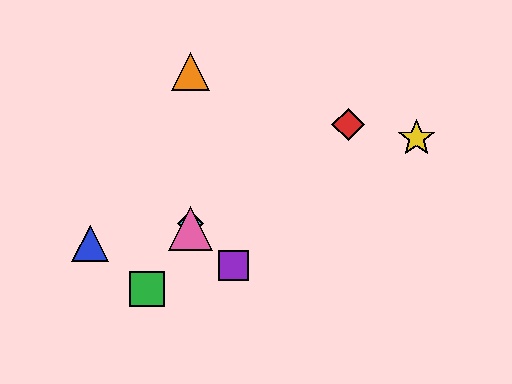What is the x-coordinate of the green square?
The green square is at x≈147.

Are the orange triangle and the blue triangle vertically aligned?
No, the orange triangle is at x≈190 and the blue triangle is at x≈90.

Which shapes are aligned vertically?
The orange triangle, the cyan diamond, the pink triangle are aligned vertically.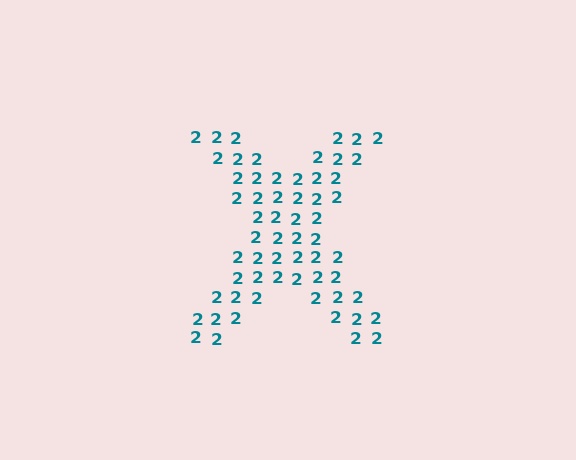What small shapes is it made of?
It is made of small digit 2's.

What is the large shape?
The large shape is the letter X.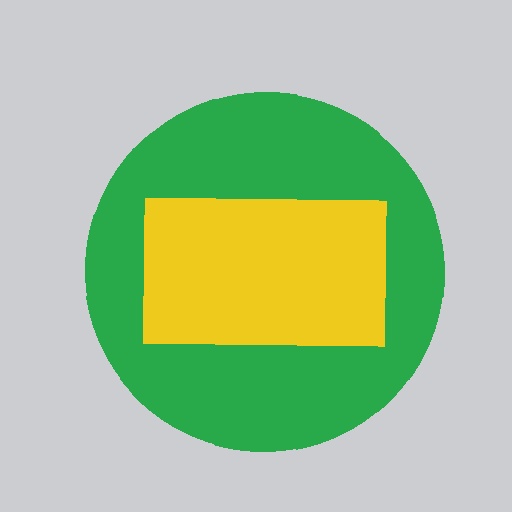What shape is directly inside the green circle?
The yellow rectangle.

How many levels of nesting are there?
2.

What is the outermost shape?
The green circle.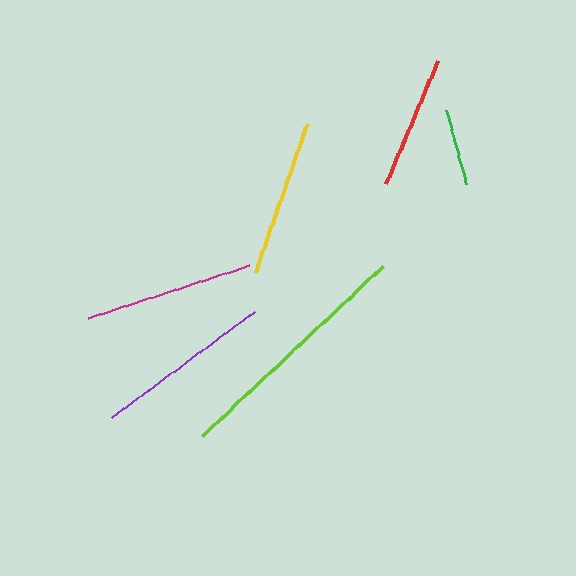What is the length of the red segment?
The red segment is approximately 134 pixels long.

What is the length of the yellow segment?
The yellow segment is approximately 158 pixels long.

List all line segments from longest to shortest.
From longest to shortest: lime, purple, magenta, yellow, red, green.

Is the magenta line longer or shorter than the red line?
The magenta line is longer than the red line.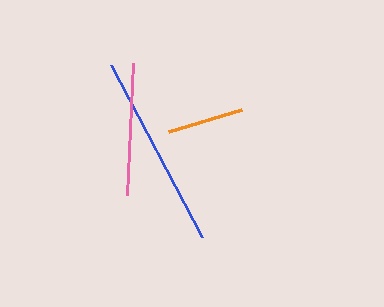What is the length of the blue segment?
The blue segment is approximately 194 pixels long.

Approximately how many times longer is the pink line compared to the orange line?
The pink line is approximately 1.7 times the length of the orange line.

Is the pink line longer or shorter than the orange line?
The pink line is longer than the orange line.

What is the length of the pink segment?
The pink segment is approximately 132 pixels long.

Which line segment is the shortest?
The orange line is the shortest at approximately 76 pixels.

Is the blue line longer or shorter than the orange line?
The blue line is longer than the orange line.